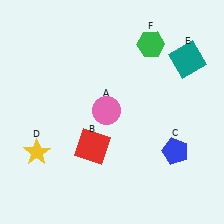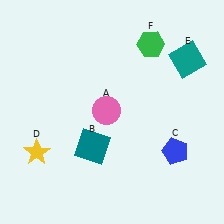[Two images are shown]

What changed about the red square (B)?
In Image 1, B is red. In Image 2, it changed to teal.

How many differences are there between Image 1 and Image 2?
There is 1 difference between the two images.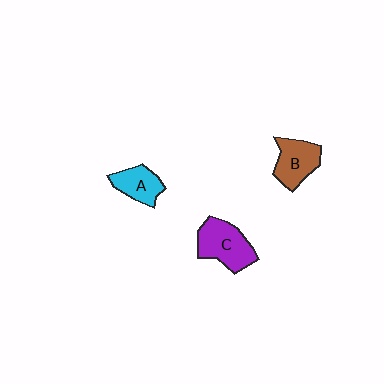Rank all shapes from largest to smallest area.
From largest to smallest: C (purple), B (brown), A (cyan).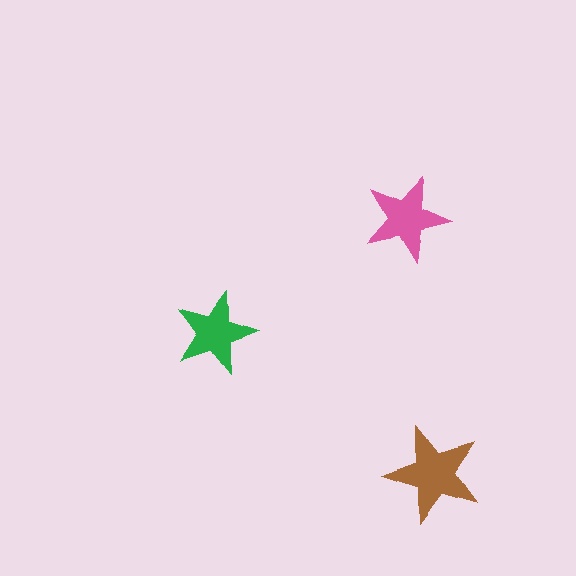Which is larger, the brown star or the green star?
The brown one.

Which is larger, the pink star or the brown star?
The brown one.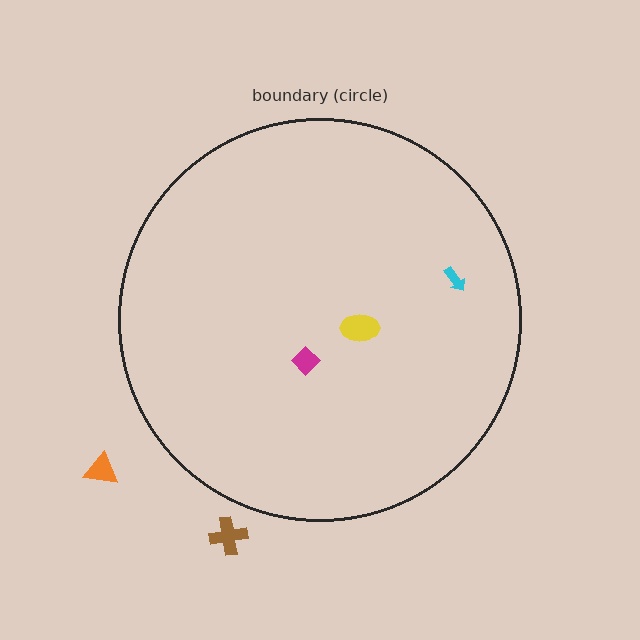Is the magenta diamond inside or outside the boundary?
Inside.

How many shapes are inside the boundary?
3 inside, 2 outside.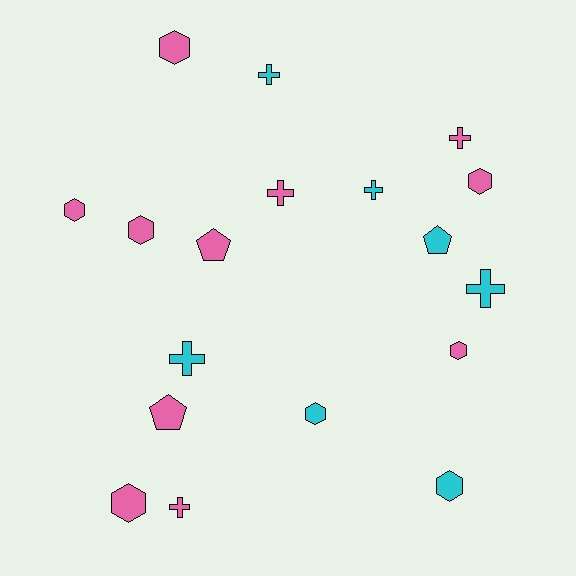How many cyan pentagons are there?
There is 1 cyan pentagon.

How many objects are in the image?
There are 18 objects.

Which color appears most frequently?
Pink, with 11 objects.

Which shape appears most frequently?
Hexagon, with 8 objects.